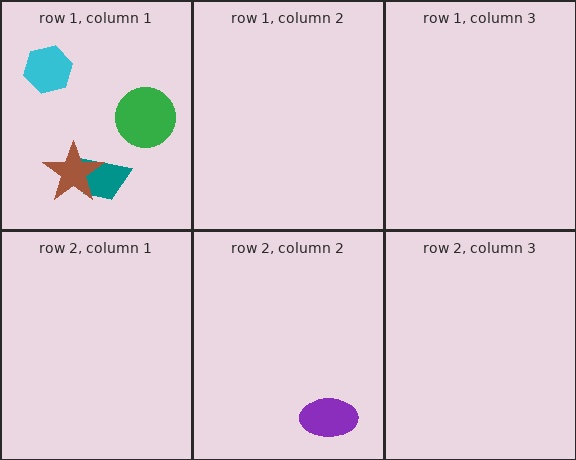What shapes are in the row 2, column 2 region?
The purple ellipse.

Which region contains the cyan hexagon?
The row 1, column 1 region.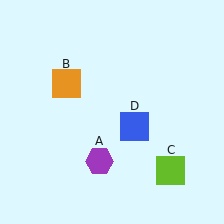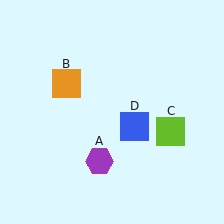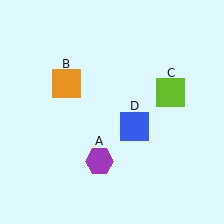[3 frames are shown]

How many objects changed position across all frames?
1 object changed position: lime square (object C).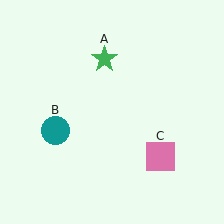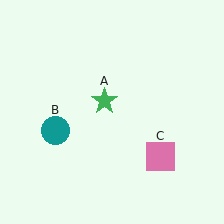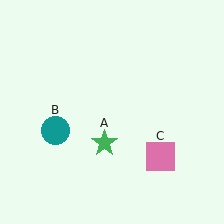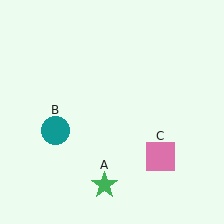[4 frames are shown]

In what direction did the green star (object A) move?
The green star (object A) moved down.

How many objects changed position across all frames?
1 object changed position: green star (object A).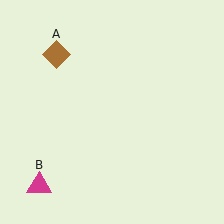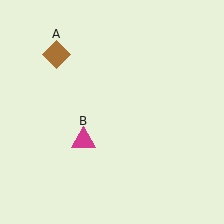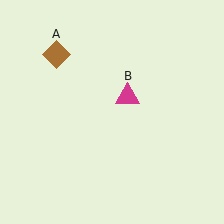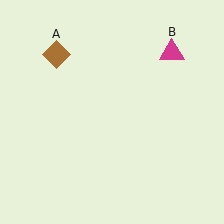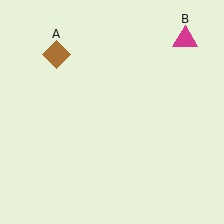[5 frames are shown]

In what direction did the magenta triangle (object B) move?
The magenta triangle (object B) moved up and to the right.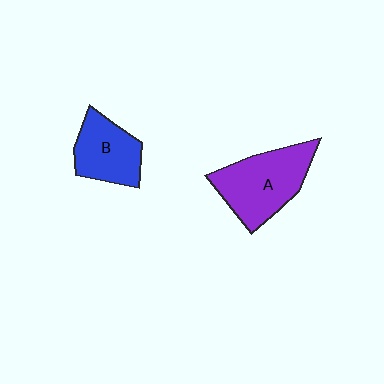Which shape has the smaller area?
Shape B (blue).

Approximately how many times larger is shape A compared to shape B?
Approximately 1.4 times.